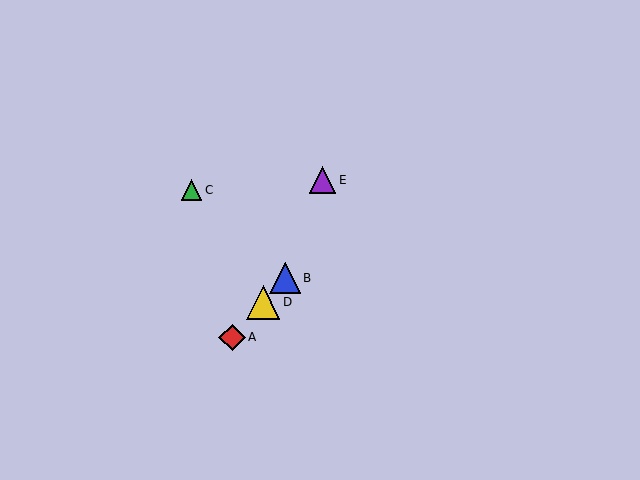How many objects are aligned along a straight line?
3 objects (A, B, D) are aligned along a straight line.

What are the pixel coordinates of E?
Object E is at (323, 180).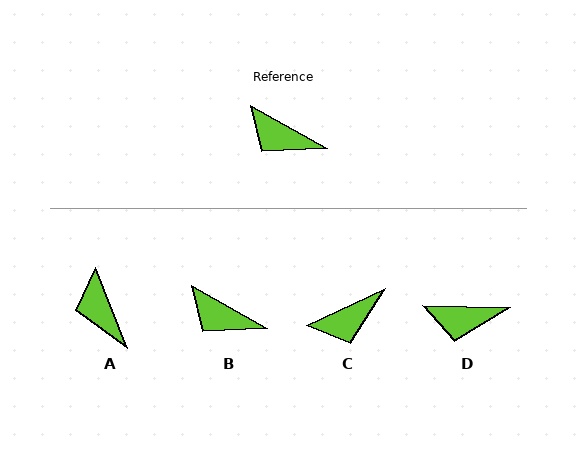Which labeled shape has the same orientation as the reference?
B.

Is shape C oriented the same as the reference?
No, it is off by about 55 degrees.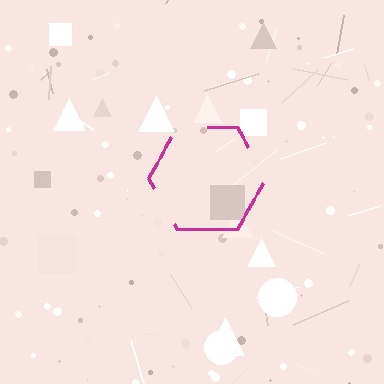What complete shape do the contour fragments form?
The contour fragments form a hexagon.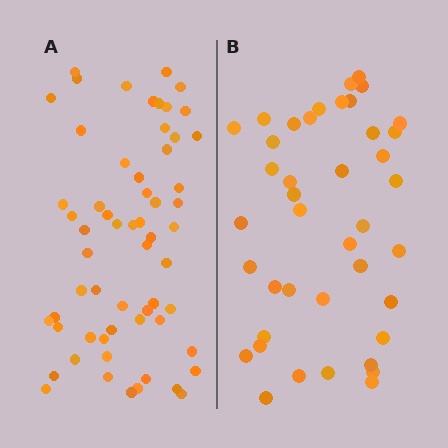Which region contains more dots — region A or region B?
Region A (the left region) has more dots.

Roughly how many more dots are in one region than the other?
Region A has approximately 20 more dots than region B.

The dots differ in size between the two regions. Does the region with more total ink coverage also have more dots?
No. Region B has more total ink coverage because its dots are larger, but region A actually contains more individual dots. Total area can be misleading — the number of items is what matters here.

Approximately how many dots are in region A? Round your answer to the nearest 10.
About 60 dots.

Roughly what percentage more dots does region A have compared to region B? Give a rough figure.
About 45% more.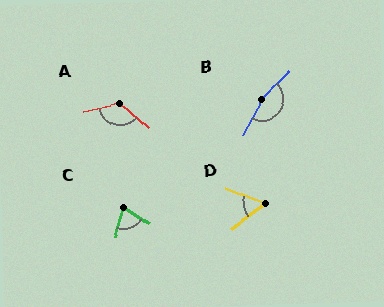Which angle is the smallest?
D, at approximately 59 degrees.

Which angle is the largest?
B, at approximately 161 degrees.